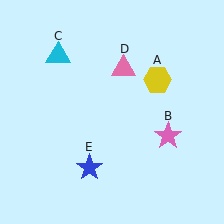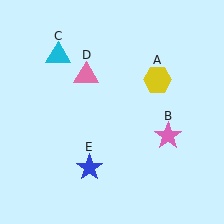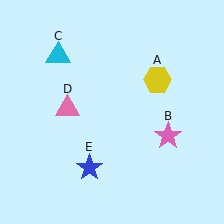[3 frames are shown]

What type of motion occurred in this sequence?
The pink triangle (object D) rotated counterclockwise around the center of the scene.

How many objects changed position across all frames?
1 object changed position: pink triangle (object D).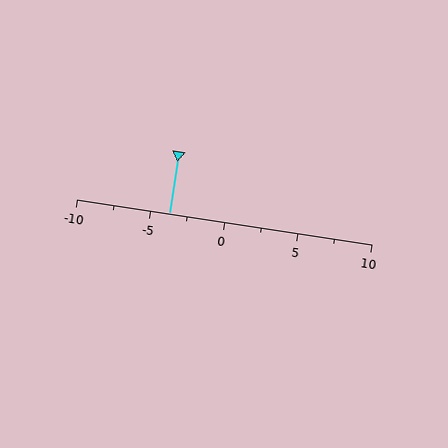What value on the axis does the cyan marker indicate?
The marker indicates approximately -3.8.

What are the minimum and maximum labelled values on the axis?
The axis runs from -10 to 10.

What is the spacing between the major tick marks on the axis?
The major ticks are spaced 5 apart.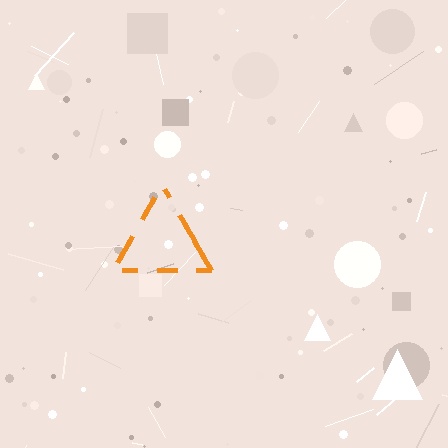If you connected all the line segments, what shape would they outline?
They would outline a triangle.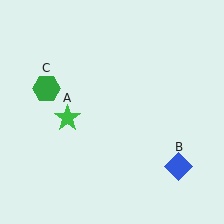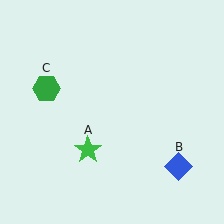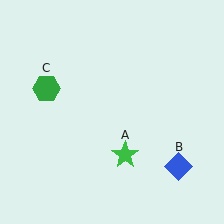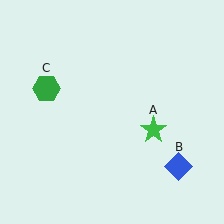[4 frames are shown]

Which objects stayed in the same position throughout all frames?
Blue diamond (object B) and green hexagon (object C) remained stationary.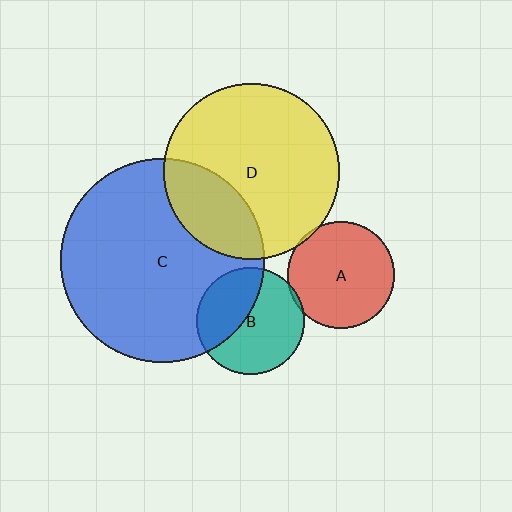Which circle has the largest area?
Circle C (blue).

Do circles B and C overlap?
Yes.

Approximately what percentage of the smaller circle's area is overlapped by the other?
Approximately 40%.